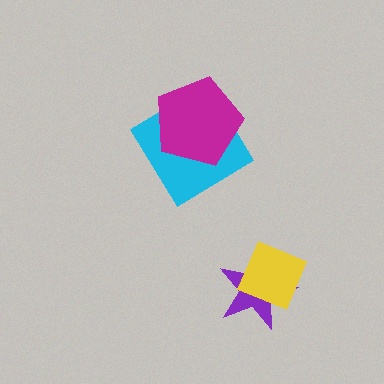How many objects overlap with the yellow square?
1 object overlaps with the yellow square.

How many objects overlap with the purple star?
1 object overlaps with the purple star.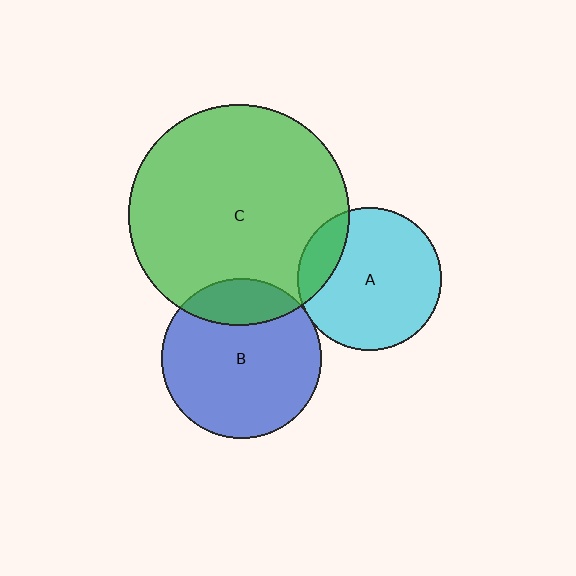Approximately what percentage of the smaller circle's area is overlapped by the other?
Approximately 5%.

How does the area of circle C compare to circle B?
Approximately 1.9 times.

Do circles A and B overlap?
Yes.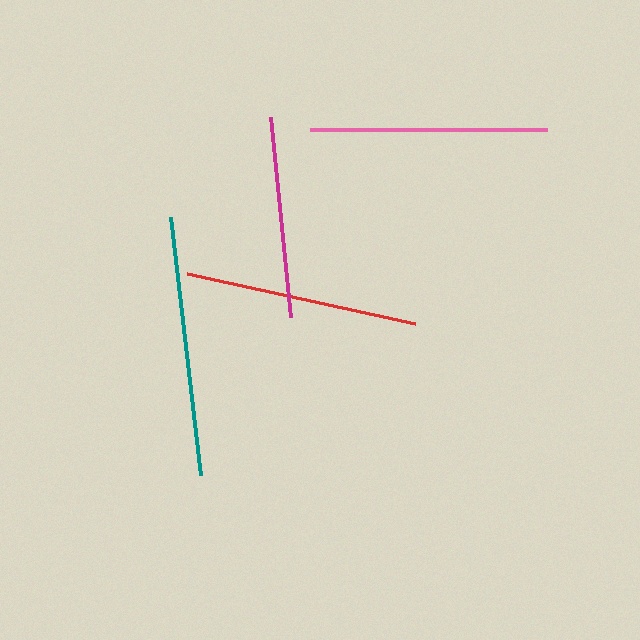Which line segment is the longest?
The teal line is the longest at approximately 260 pixels.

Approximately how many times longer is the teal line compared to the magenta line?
The teal line is approximately 1.3 times the length of the magenta line.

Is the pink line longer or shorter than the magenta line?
The pink line is longer than the magenta line.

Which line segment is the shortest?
The magenta line is the shortest at approximately 201 pixels.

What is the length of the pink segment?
The pink segment is approximately 237 pixels long.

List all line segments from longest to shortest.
From longest to shortest: teal, pink, red, magenta.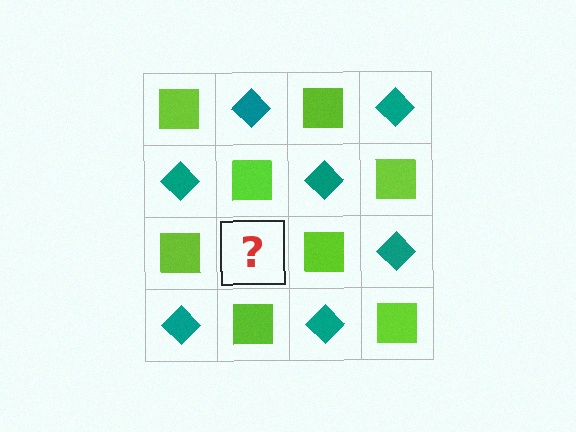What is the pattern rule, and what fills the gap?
The rule is that it alternates lime square and teal diamond in a checkerboard pattern. The gap should be filled with a teal diamond.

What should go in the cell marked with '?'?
The missing cell should contain a teal diamond.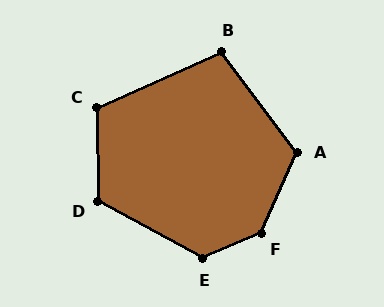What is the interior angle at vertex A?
Approximately 119 degrees (obtuse).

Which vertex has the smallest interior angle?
B, at approximately 103 degrees.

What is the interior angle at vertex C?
Approximately 113 degrees (obtuse).